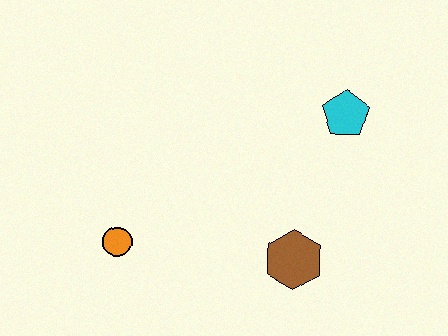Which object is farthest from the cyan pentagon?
The orange circle is farthest from the cyan pentagon.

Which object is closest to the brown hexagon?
The cyan pentagon is closest to the brown hexagon.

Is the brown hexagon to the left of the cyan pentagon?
Yes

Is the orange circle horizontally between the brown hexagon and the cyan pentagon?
No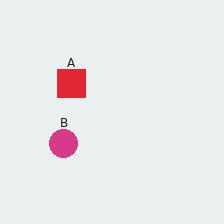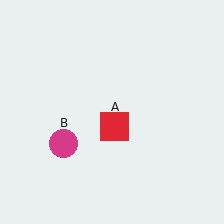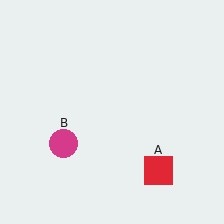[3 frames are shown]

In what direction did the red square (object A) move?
The red square (object A) moved down and to the right.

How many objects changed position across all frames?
1 object changed position: red square (object A).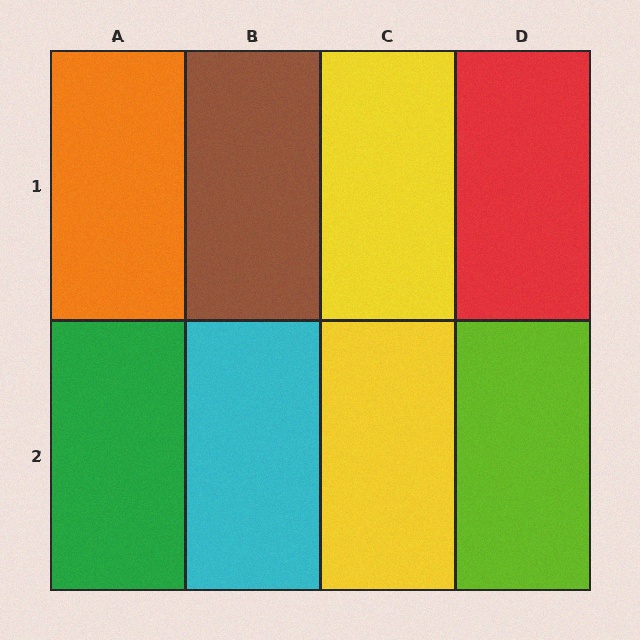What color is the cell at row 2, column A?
Green.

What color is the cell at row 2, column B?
Cyan.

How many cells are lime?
1 cell is lime.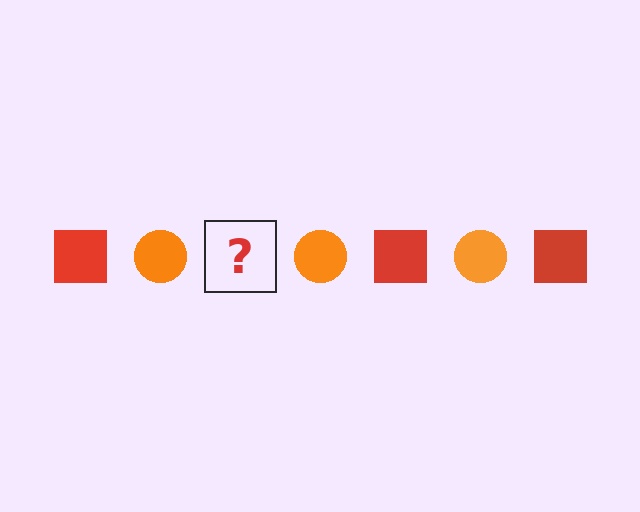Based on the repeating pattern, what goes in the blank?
The blank should be a red square.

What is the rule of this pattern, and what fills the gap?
The rule is that the pattern alternates between red square and orange circle. The gap should be filled with a red square.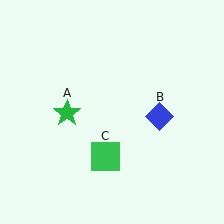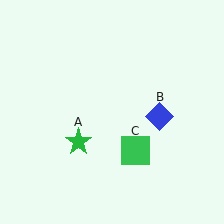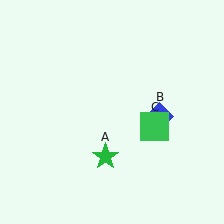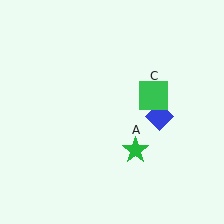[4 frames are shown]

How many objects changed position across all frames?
2 objects changed position: green star (object A), green square (object C).